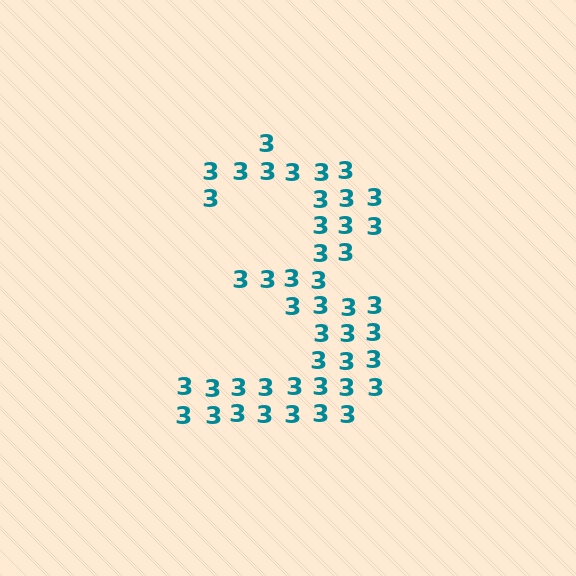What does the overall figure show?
The overall figure shows the digit 3.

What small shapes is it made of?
It is made of small digit 3's.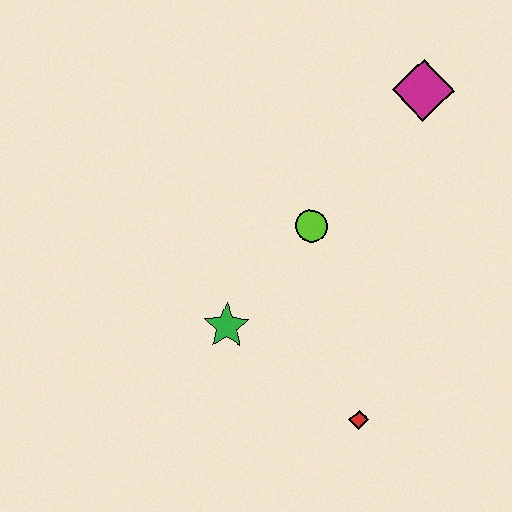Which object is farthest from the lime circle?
The red diamond is farthest from the lime circle.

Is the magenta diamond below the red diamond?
No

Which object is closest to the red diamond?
The green star is closest to the red diamond.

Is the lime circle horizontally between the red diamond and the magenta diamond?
No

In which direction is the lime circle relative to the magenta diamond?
The lime circle is below the magenta diamond.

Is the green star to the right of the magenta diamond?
No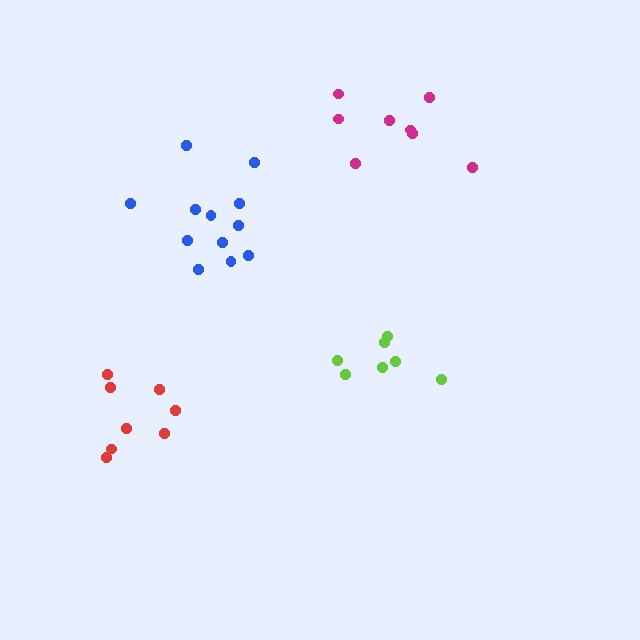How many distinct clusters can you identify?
There are 4 distinct clusters.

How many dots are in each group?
Group 1: 8 dots, Group 2: 7 dots, Group 3: 12 dots, Group 4: 8 dots (35 total).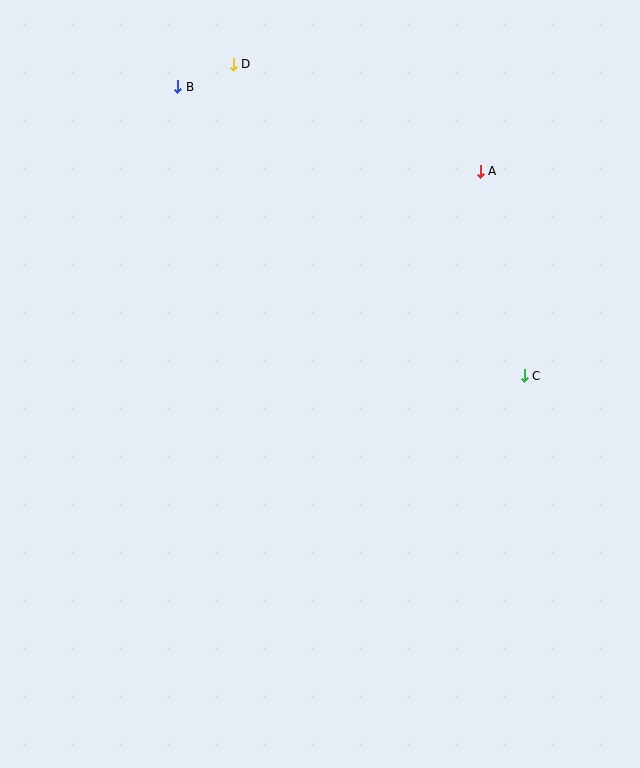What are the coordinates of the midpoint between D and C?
The midpoint between D and C is at (379, 220).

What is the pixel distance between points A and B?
The distance between A and B is 314 pixels.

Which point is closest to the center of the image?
Point C at (524, 376) is closest to the center.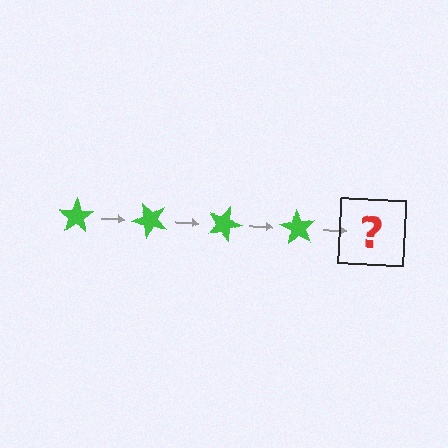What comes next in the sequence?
The next element should be a green star rotated 180 degrees.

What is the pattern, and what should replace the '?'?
The pattern is that the star rotates 45 degrees each step. The '?' should be a green star rotated 180 degrees.